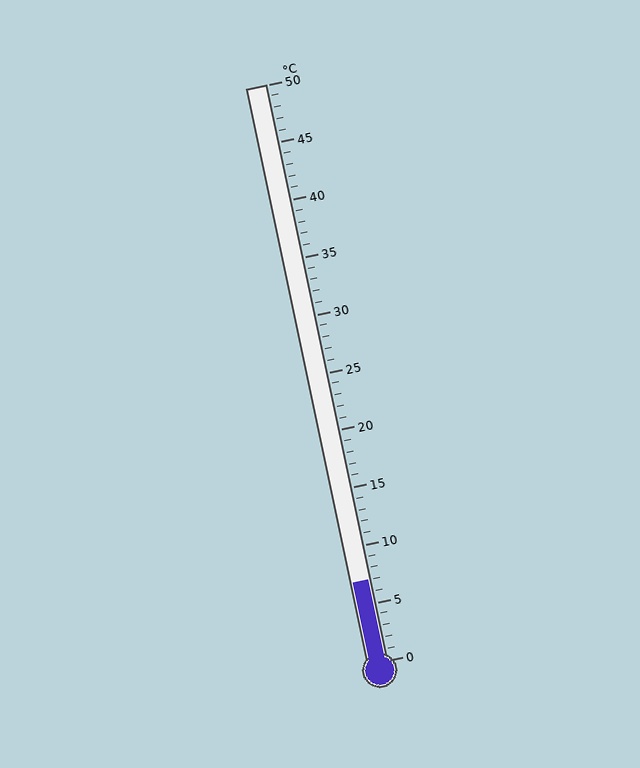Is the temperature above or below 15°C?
The temperature is below 15°C.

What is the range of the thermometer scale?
The thermometer scale ranges from 0°C to 50°C.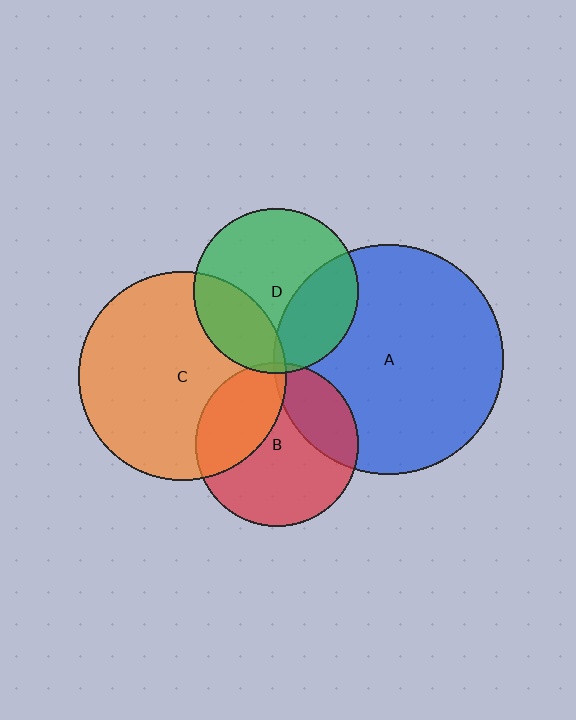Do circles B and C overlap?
Yes.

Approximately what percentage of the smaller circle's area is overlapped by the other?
Approximately 35%.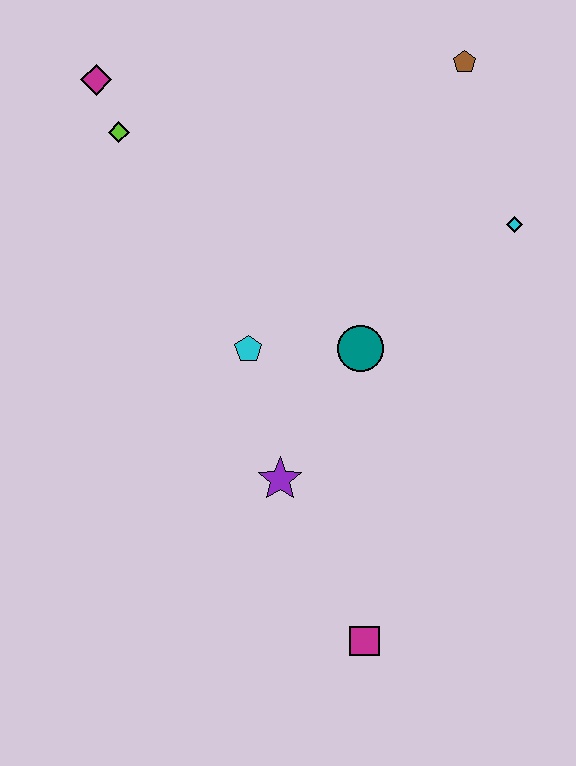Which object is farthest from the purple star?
The brown pentagon is farthest from the purple star.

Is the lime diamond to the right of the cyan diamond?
No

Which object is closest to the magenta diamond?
The lime diamond is closest to the magenta diamond.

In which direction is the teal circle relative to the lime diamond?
The teal circle is to the right of the lime diamond.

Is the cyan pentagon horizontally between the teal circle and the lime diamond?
Yes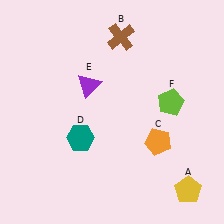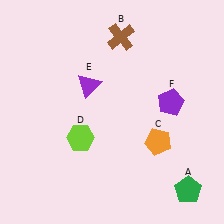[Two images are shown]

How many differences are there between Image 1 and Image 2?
There are 3 differences between the two images.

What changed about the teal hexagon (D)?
In Image 1, D is teal. In Image 2, it changed to lime.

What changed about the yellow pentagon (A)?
In Image 1, A is yellow. In Image 2, it changed to green.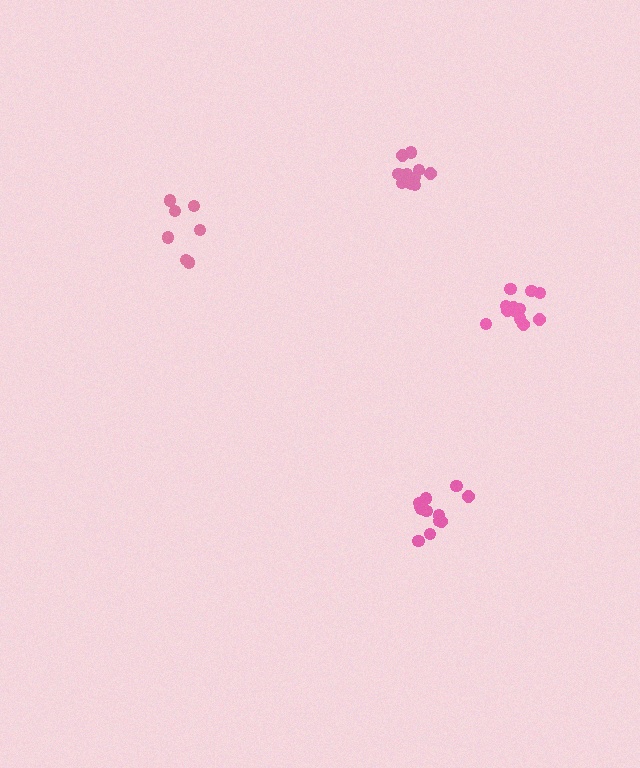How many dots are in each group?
Group 1: 11 dots, Group 2: 13 dots, Group 3: 12 dots, Group 4: 7 dots (43 total).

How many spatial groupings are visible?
There are 4 spatial groupings.